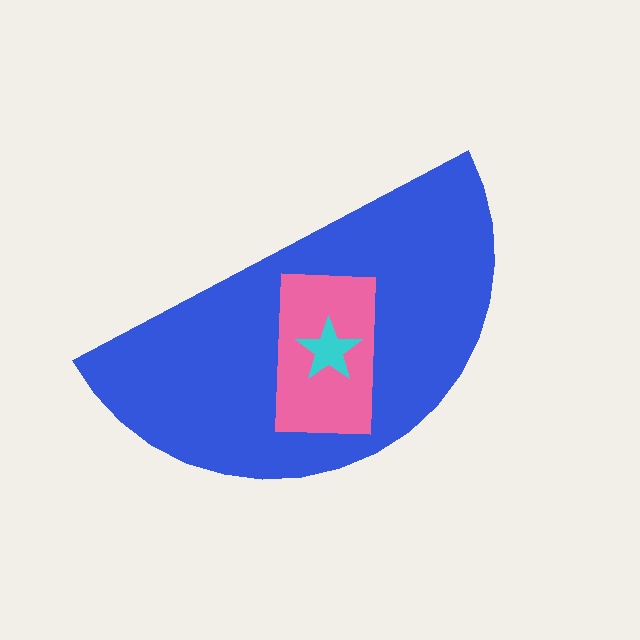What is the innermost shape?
The cyan star.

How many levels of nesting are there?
3.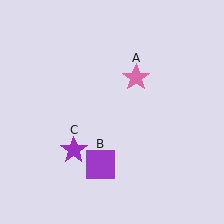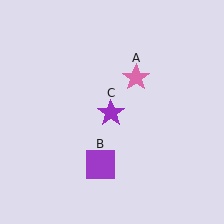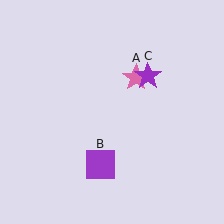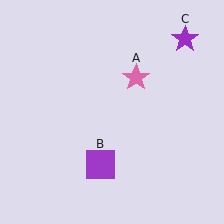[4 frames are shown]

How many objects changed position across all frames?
1 object changed position: purple star (object C).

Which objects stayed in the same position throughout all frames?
Pink star (object A) and purple square (object B) remained stationary.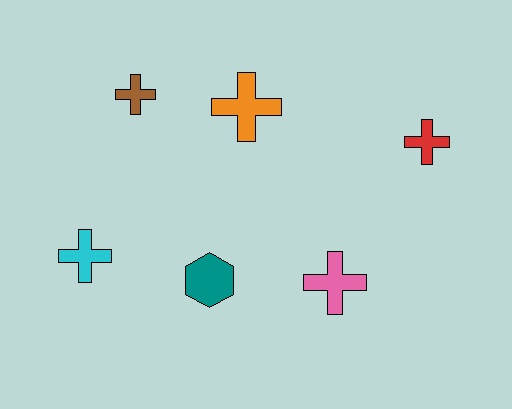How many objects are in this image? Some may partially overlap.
There are 6 objects.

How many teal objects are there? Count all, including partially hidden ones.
There is 1 teal object.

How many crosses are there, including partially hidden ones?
There are 5 crosses.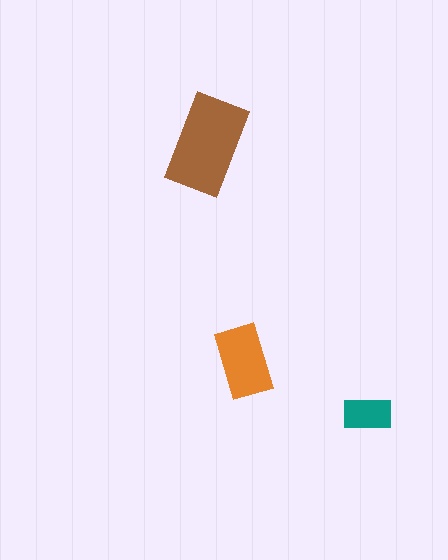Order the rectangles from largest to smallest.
the brown one, the orange one, the teal one.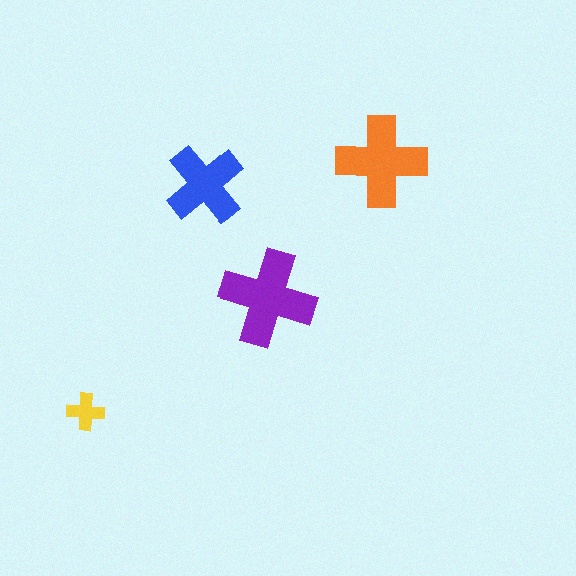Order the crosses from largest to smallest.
the purple one, the orange one, the blue one, the yellow one.